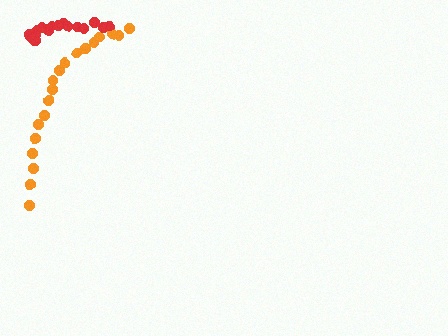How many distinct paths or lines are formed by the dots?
There are 2 distinct paths.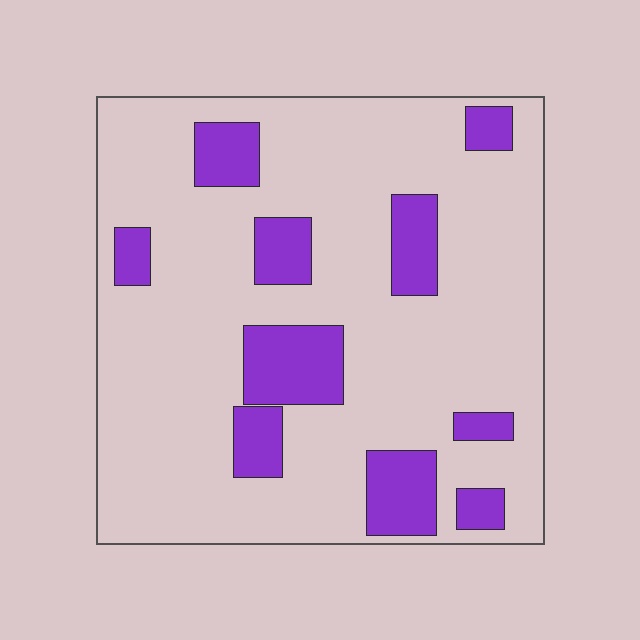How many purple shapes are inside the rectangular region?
10.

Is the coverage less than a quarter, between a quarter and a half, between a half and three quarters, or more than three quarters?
Less than a quarter.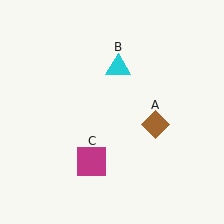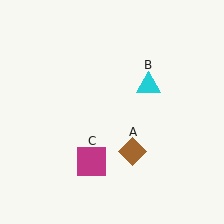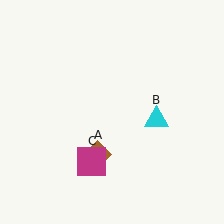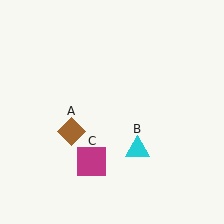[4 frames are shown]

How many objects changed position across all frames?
2 objects changed position: brown diamond (object A), cyan triangle (object B).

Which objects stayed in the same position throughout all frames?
Magenta square (object C) remained stationary.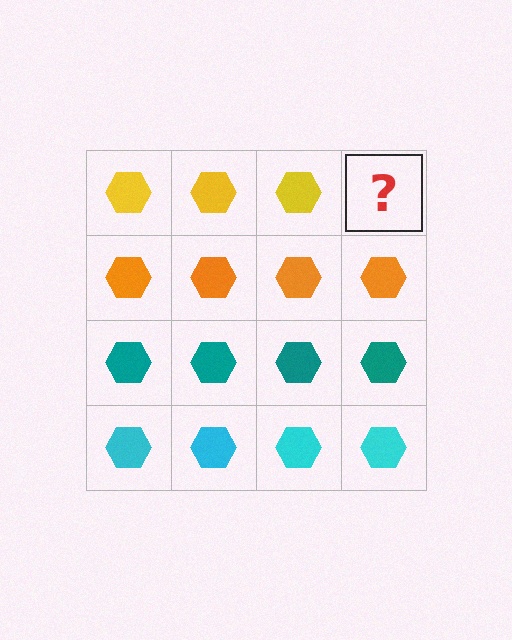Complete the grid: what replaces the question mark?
The question mark should be replaced with a yellow hexagon.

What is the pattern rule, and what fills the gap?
The rule is that each row has a consistent color. The gap should be filled with a yellow hexagon.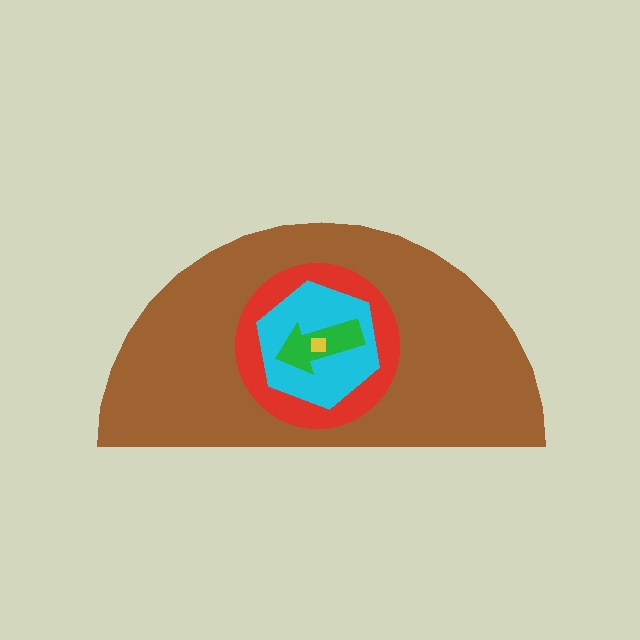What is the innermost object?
The yellow square.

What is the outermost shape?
The brown semicircle.